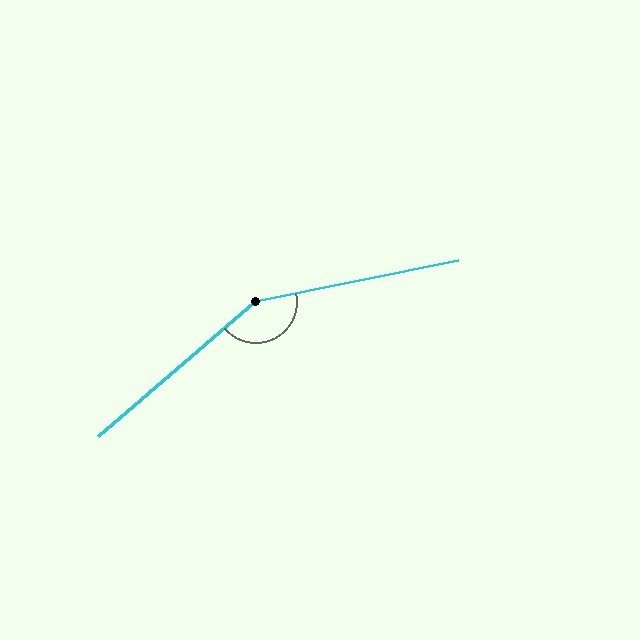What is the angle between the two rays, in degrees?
Approximately 151 degrees.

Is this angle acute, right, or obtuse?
It is obtuse.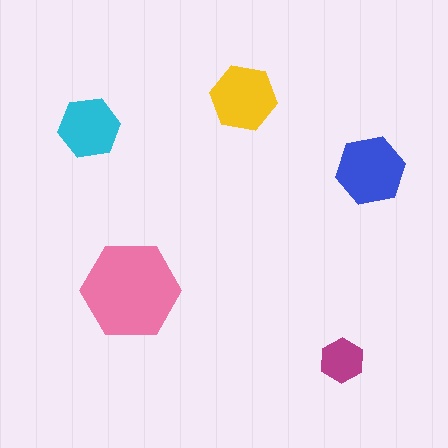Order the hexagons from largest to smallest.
the pink one, the blue one, the yellow one, the cyan one, the magenta one.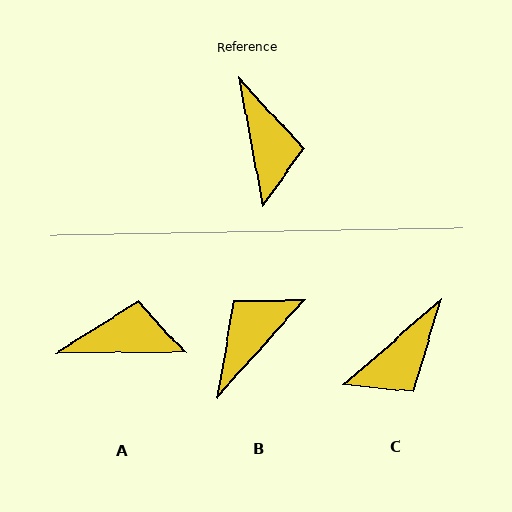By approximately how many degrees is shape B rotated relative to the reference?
Approximately 127 degrees counter-clockwise.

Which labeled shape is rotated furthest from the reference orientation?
B, about 127 degrees away.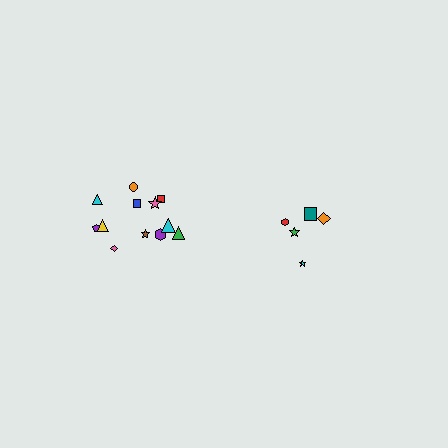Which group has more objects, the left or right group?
The left group.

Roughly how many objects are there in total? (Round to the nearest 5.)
Roughly 15 objects in total.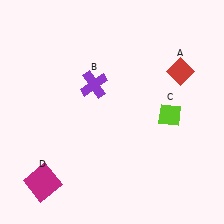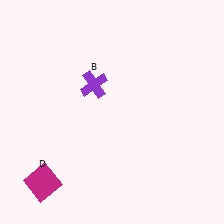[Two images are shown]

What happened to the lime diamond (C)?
The lime diamond (C) was removed in Image 2. It was in the bottom-right area of Image 1.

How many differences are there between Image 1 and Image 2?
There are 2 differences between the two images.